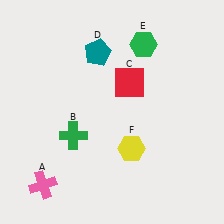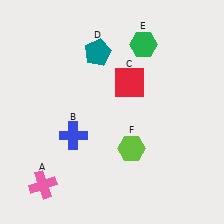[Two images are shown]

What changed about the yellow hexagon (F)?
In Image 1, F is yellow. In Image 2, it changed to lime.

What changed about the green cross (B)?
In Image 1, B is green. In Image 2, it changed to blue.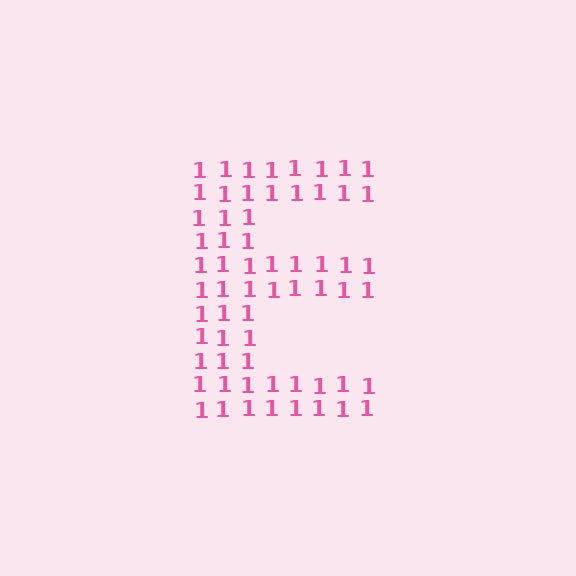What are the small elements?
The small elements are digit 1's.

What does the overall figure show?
The overall figure shows the letter E.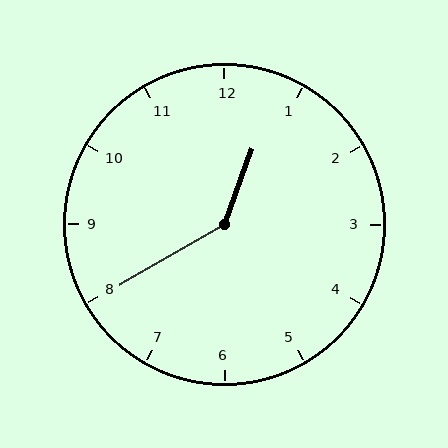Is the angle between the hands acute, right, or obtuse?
It is obtuse.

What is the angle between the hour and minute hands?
Approximately 140 degrees.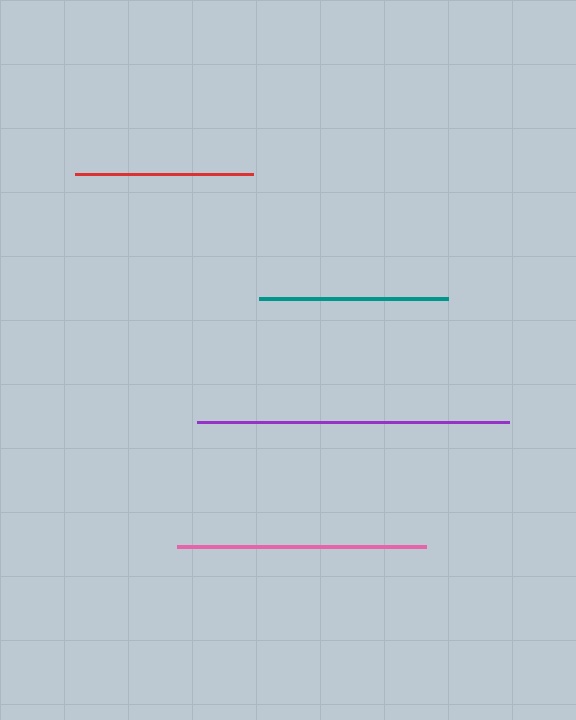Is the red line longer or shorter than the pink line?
The pink line is longer than the red line.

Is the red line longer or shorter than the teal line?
The teal line is longer than the red line.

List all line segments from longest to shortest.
From longest to shortest: purple, pink, teal, red.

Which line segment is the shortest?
The red line is the shortest at approximately 178 pixels.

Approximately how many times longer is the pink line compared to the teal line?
The pink line is approximately 1.3 times the length of the teal line.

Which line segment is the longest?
The purple line is the longest at approximately 312 pixels.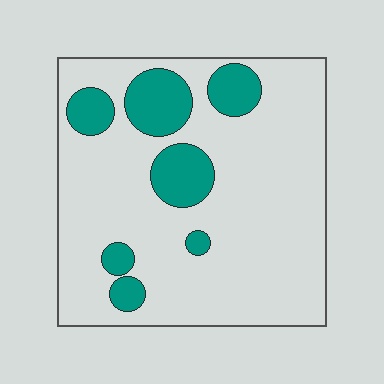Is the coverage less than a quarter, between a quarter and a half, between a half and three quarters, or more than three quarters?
Less than a quarter.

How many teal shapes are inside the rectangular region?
7.